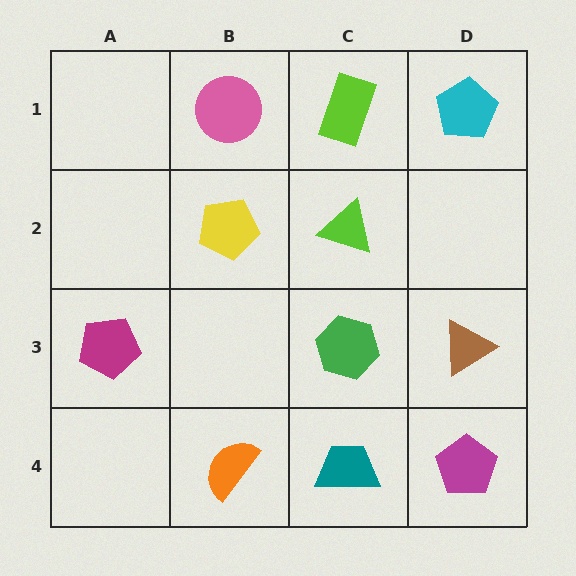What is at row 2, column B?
A yellow pentagon.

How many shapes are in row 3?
3 shapes.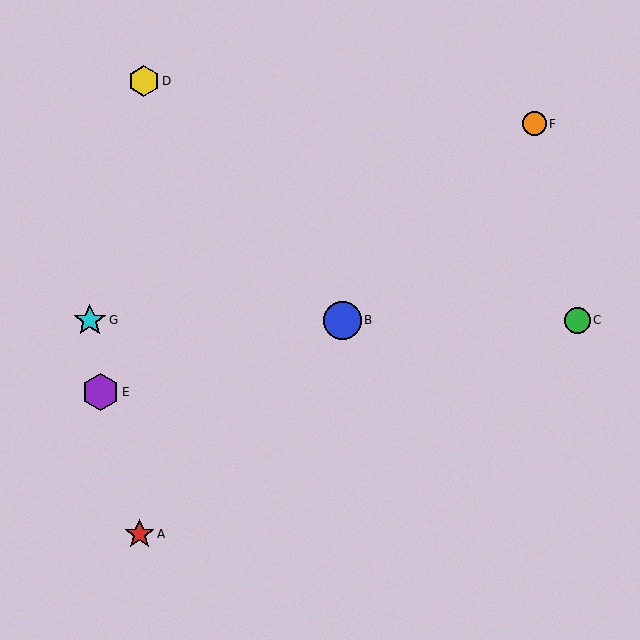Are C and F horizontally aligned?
No, C is at y≈321 and F is at y≈124.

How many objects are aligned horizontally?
3 objects (B, C, G) are aligned horizontally.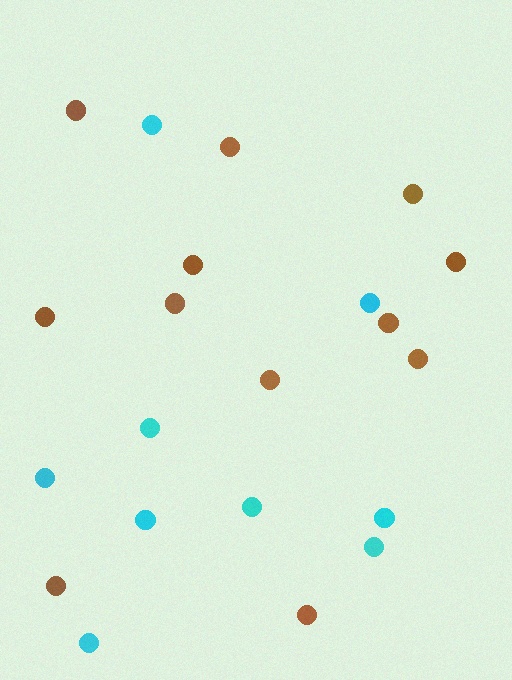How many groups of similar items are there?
There are 2 groups: one group of cyan circles (9) and one group of brown circles (12).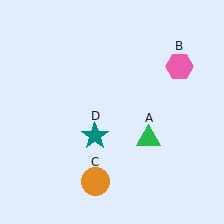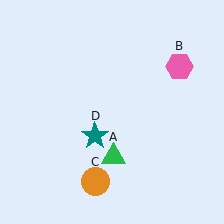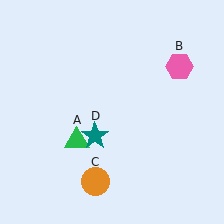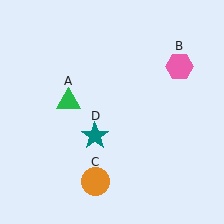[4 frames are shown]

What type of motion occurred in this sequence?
The green triangle (object A) rotated clockwise around the center of the scene.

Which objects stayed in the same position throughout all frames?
Pink hexagon (object B) and orange circle (object C) and teal star (object D) remained stationary.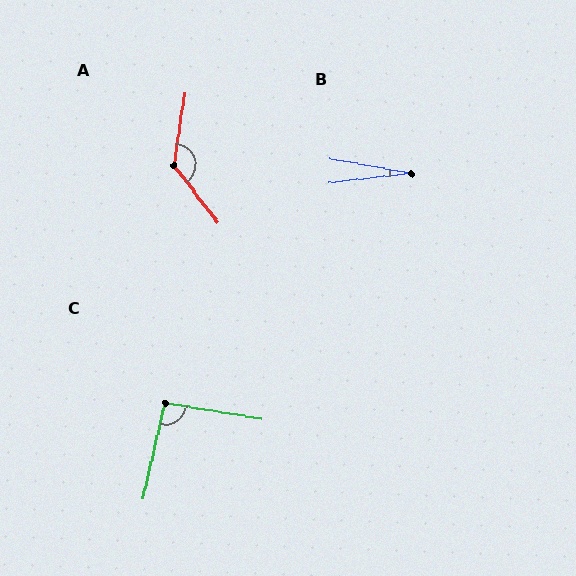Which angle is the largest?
A, at approximately 134 degrees.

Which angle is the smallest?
B, at approximately 17 degrees.